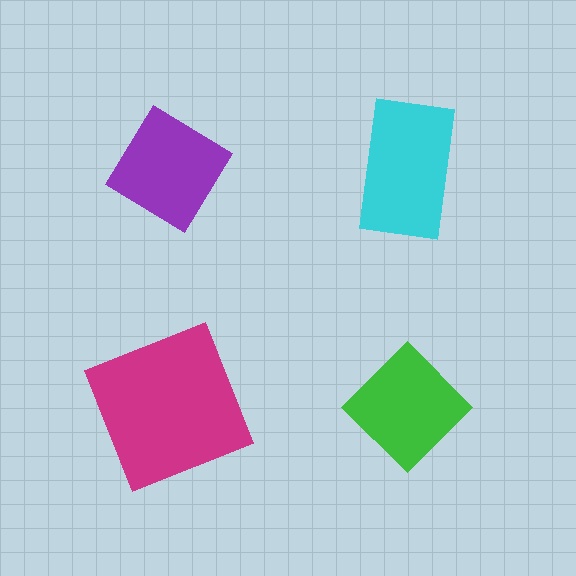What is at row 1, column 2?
A cyan rectangle.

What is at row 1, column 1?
A purple diamond.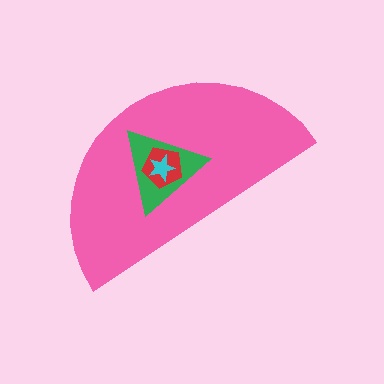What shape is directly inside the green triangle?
The red pentagon.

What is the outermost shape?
The pink semicircle.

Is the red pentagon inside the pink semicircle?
Yes.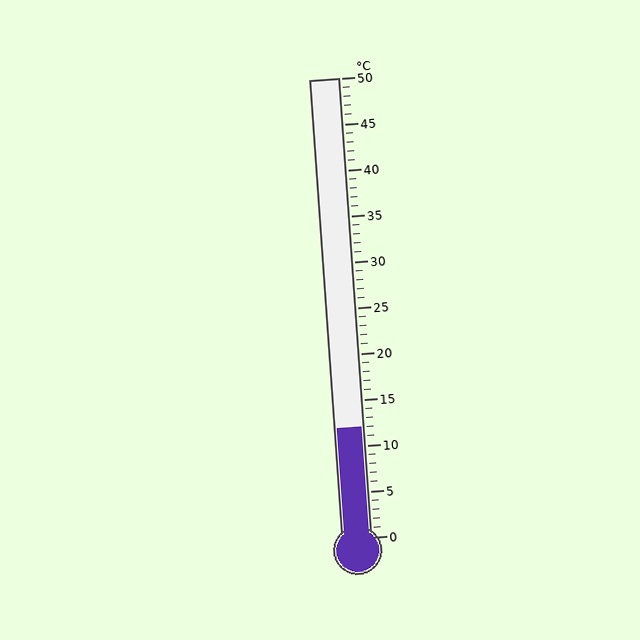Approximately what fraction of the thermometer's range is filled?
The thermometer is filled to approximately 25% of its range.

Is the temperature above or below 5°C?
The temperature is above 5°C.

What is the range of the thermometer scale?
The thermometer scale ranges from 0°C to 50°C.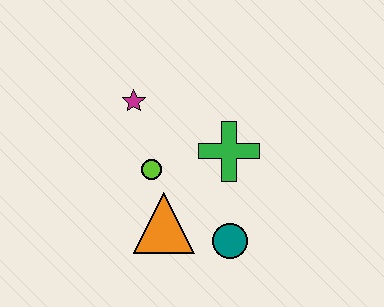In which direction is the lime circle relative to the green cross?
The lime circle is to the left of the green cross.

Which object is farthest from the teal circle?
The magenta star is farthest from the teal circle.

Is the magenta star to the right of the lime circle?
No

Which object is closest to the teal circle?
The orange triangle is closest to the teal circle.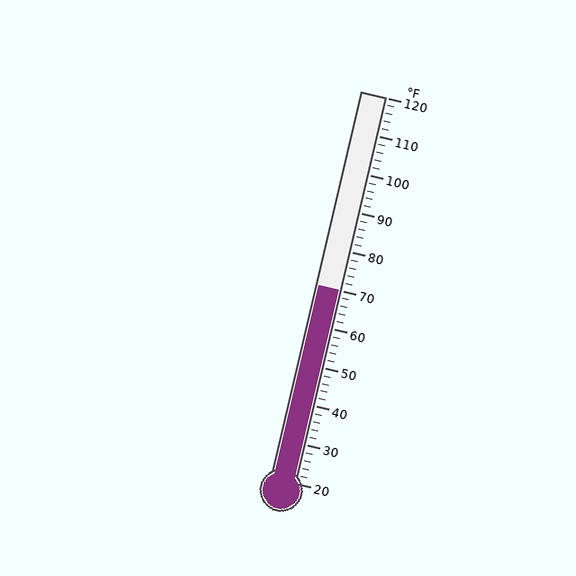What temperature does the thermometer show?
The thermometer shows approximately 70°F.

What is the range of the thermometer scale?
The thermometer scale ranges from 20°F to 120°F.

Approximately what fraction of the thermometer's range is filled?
The thermometer is filled to approximately 50% of its range.